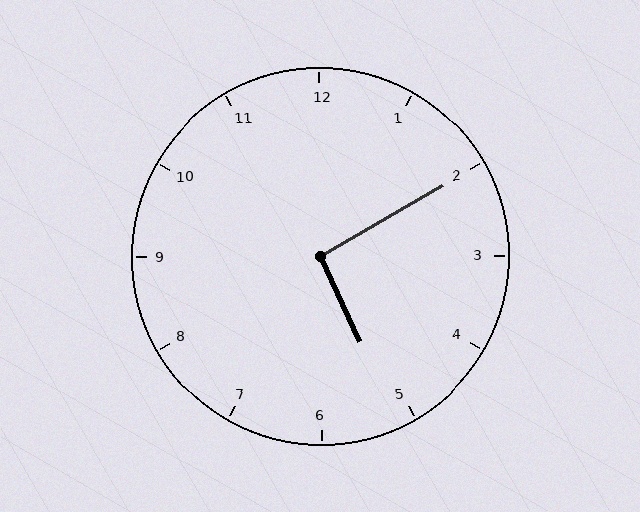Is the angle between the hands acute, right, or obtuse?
It is right.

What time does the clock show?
5:10.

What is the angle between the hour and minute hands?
Approximately 95 degrees.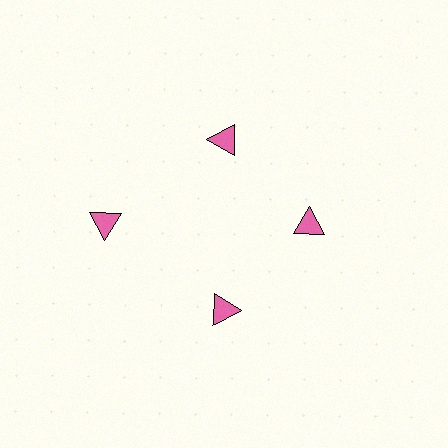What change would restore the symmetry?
The symmetry would be restored by moving it inward, back onto the ring so that all 4 triangles sit at equal angles and equal distance from the center.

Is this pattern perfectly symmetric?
No. The 4 pink triangles are arranged in a ring, but one element near the 9 o'clock position is pushed outward from the center, breaking the 4-fold rotational symmetry.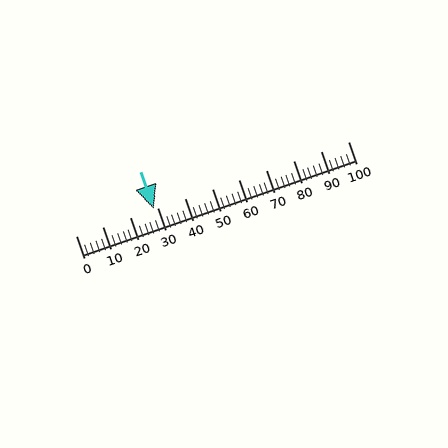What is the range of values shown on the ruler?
The ruler shows values from 0 to 100.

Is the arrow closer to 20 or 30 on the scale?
The arrow is closer to 30.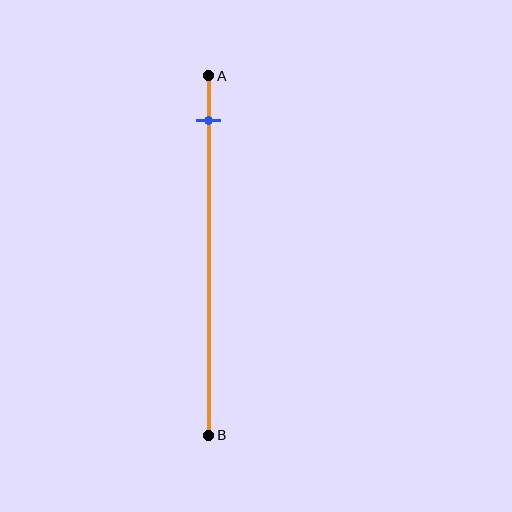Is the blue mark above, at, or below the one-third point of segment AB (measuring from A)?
The blue mark is above the one-third point of segment AB.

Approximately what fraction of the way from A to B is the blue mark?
The blue mark is approximately 10% of the way from A to B.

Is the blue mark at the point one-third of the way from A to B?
No, the mark is at about 10% from A, not at the 33% one-third point.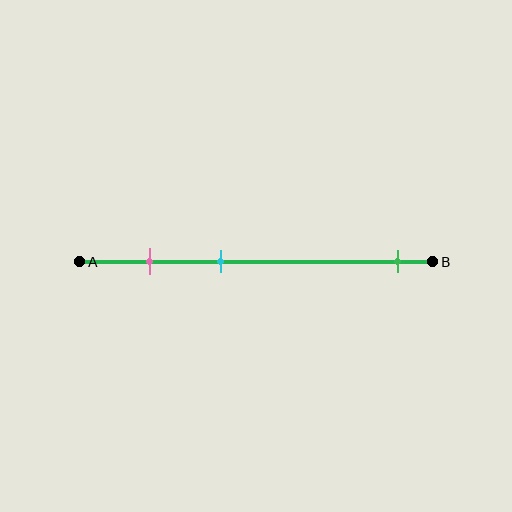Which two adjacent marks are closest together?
The pink and cyan marks are the closest adjacent pair.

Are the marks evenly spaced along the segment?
No, the marks are not evenly spaced.